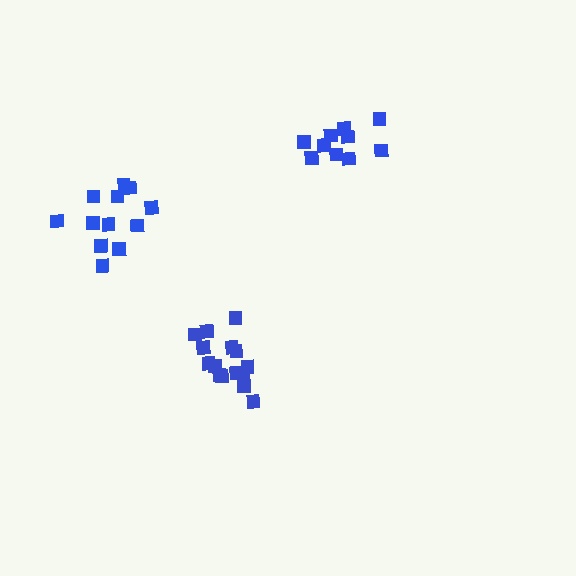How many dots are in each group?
Group 1: 15 dots, Group 2: 12 dots, Group 3: 10 dots (37 total).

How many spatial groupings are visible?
There are 3 spatial groupings.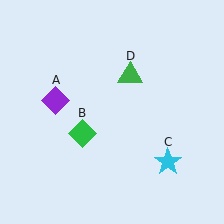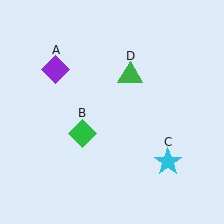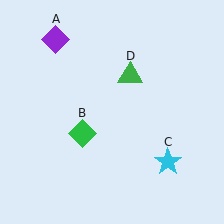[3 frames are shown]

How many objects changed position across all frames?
1 object changed position: purple diamond (object A).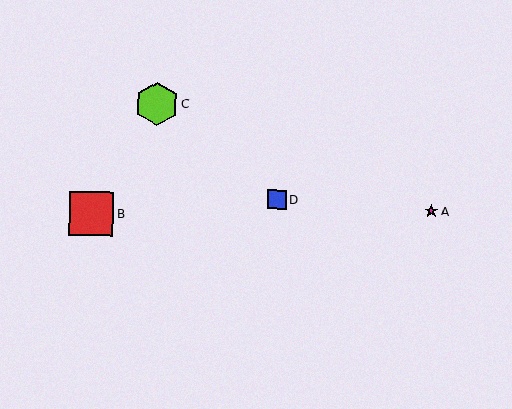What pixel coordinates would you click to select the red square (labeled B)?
Click at (91, 213) to select the red square B.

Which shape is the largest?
The red square (labeled B) is the largest.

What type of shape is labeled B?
Shape B is a red square.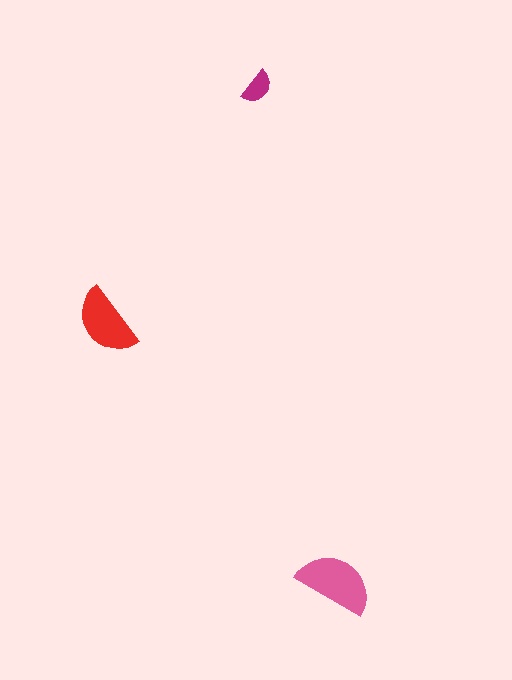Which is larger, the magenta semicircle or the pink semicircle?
The pink one.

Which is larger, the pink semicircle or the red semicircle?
The pink one.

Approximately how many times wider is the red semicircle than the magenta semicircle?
About 2 times wider.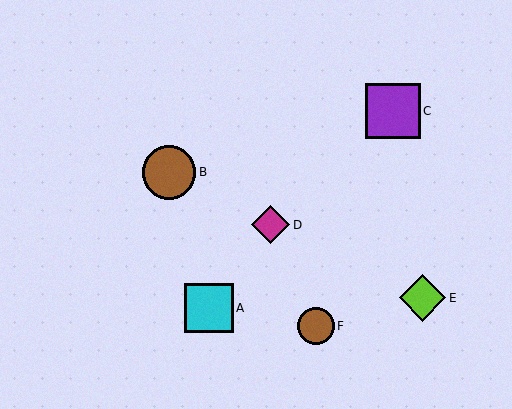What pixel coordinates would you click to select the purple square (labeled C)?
Click at (393, 111) to select the purple square C.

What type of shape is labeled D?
Shape D is a magenta diamond.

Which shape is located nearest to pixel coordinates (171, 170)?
The brown circle (labeled B) at (169, 172) is nearest to that location.